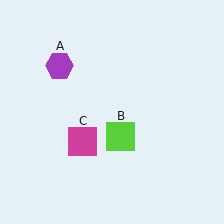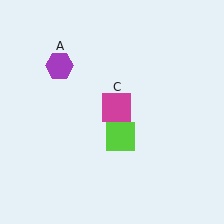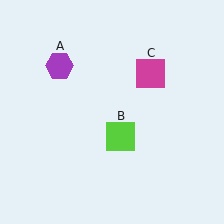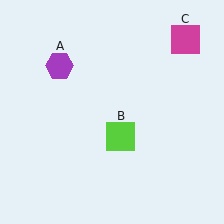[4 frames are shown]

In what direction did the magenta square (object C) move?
The magenta square (object C) moved up and to the right.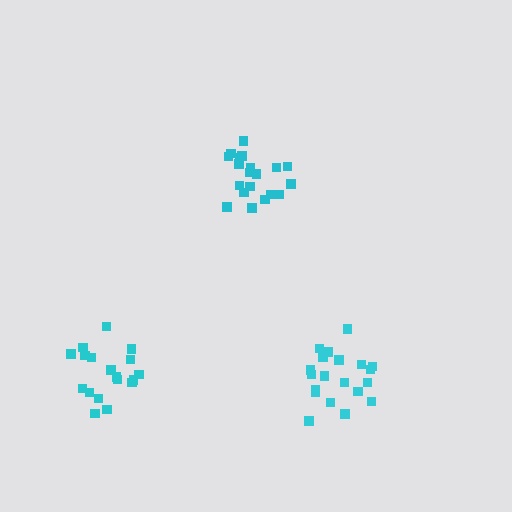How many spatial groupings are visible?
There are 3 spatial groupings.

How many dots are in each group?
Group 1: 20 dots, Group 2: 21 dots, Group 3: 18 dots (59 total).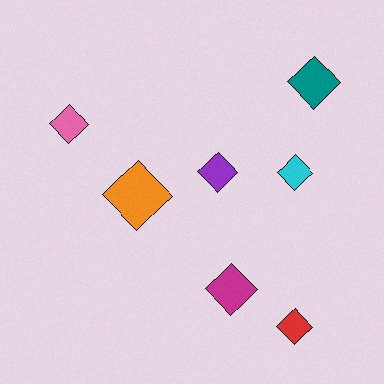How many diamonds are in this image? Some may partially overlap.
There are 7 diamonds.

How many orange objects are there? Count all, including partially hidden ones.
There is 1 orange object.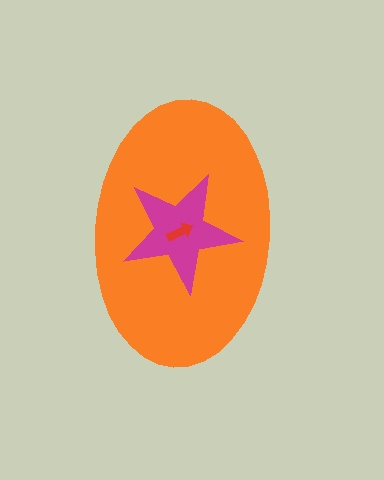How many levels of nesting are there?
3.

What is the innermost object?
The red arrow.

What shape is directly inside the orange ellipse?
The magenta star.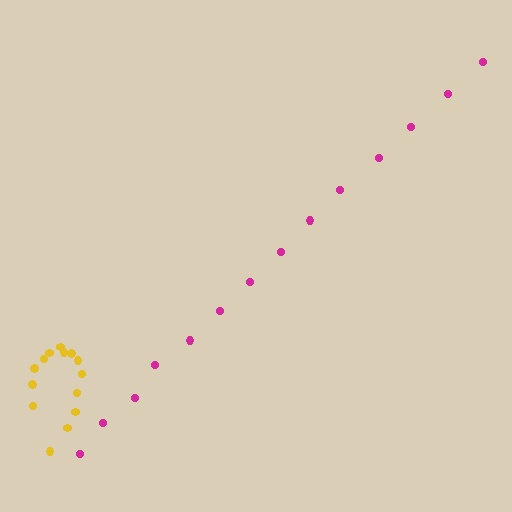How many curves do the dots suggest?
There are 2 distinct paths.